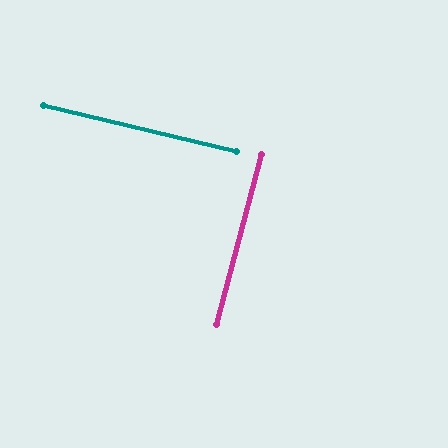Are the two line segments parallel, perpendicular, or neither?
Perpendicular — they meet at approximately 89°.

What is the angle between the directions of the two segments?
Approximately 89 degrees.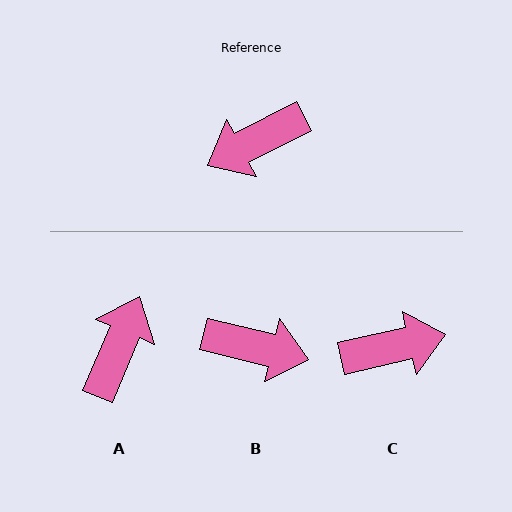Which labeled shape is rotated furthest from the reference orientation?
C, about 166 degrees away.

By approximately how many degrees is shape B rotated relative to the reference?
Approximately 140 degrees counter-clockwise.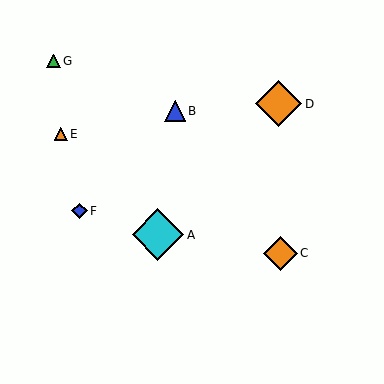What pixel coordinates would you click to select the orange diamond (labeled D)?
Click at (279, 104) to select the orange diamond D.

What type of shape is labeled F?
Shape F is a blue diamond.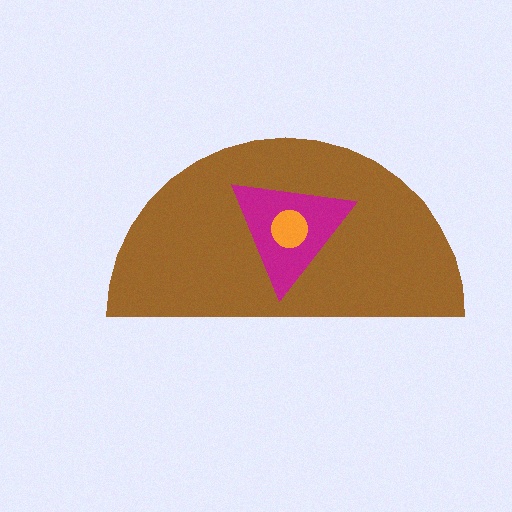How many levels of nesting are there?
3.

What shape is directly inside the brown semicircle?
The magenta triangle.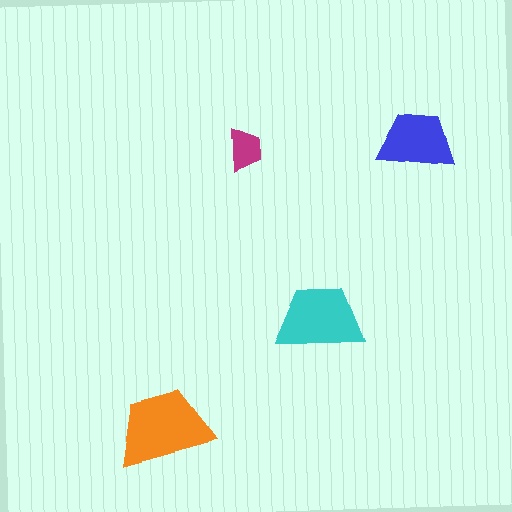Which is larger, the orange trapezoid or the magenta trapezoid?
The orange one.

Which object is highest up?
The blue trapezoid is topmost.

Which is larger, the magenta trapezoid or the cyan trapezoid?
The cyan one.